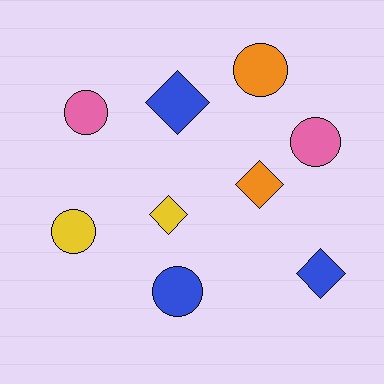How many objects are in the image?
There are 9 objects.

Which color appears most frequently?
Blue, with 3 objects.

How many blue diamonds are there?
There are 2 blue diamonds.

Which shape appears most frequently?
Circle, with 5 objects.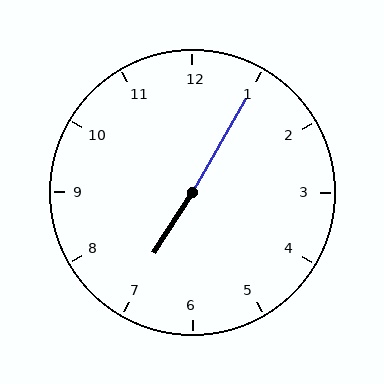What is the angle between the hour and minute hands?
Approximately 178 degrees.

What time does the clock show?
7:05.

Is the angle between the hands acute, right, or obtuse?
It is obtuse.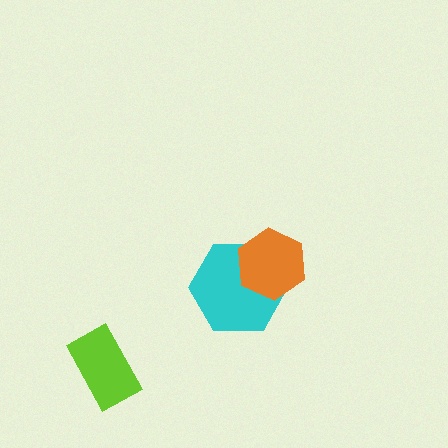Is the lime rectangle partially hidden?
No, no other shape covers it.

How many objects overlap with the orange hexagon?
1 object overlaps with the orange hexagon.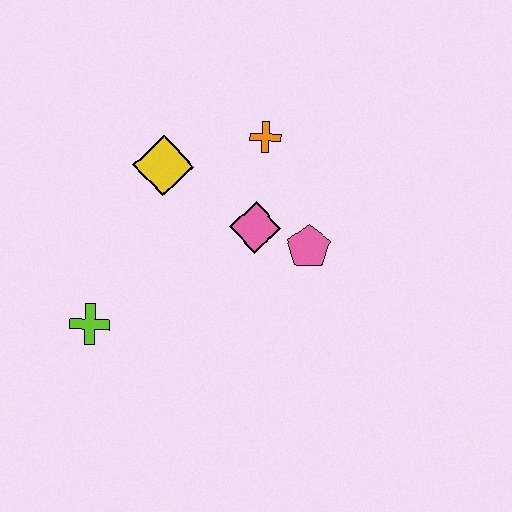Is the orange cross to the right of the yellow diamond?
Yes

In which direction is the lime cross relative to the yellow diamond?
The lime cross is below the yellow diamond.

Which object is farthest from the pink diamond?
The lime cross is farthest from the pink diamond.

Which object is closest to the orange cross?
The pink diamond is closest to the orange cross.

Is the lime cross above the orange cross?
No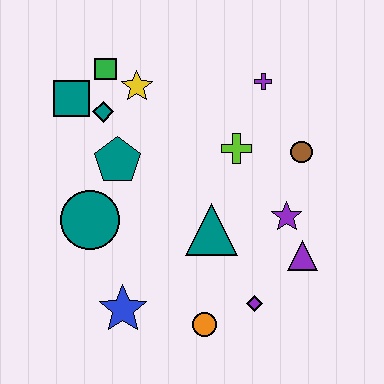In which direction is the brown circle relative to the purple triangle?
The brown circle is above the purple triangle.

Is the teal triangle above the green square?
No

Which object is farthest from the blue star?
The purple cross is farthest from the blue star.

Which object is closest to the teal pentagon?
The teal diamond is closest to the teal pentagon.